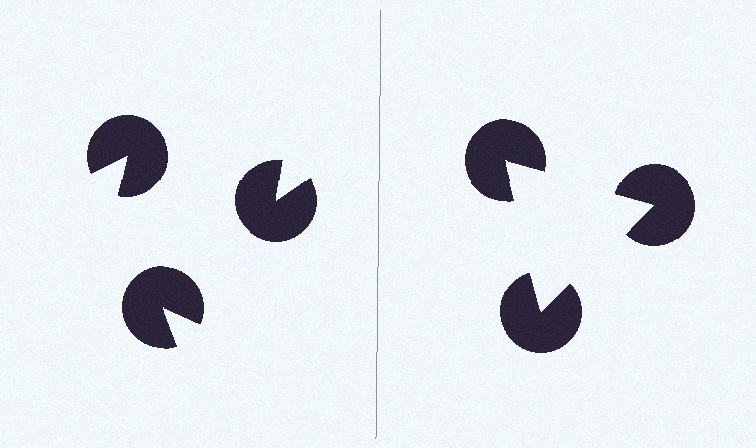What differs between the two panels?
The pac-man discs are positioned identically on both sides; only the wedge orientations differ. On the right they align to a triangle; on the left they are misaligned.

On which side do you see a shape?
An illusory triangle appears on the right side. On the left side the wedge cuts are rotated, so no coherent shape forms.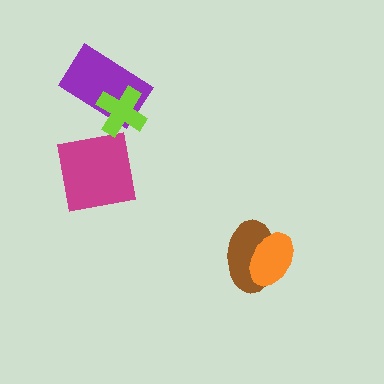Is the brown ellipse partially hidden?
Yes, it is partially covered by another shape.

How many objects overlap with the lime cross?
2 objects overlap with the lime cross.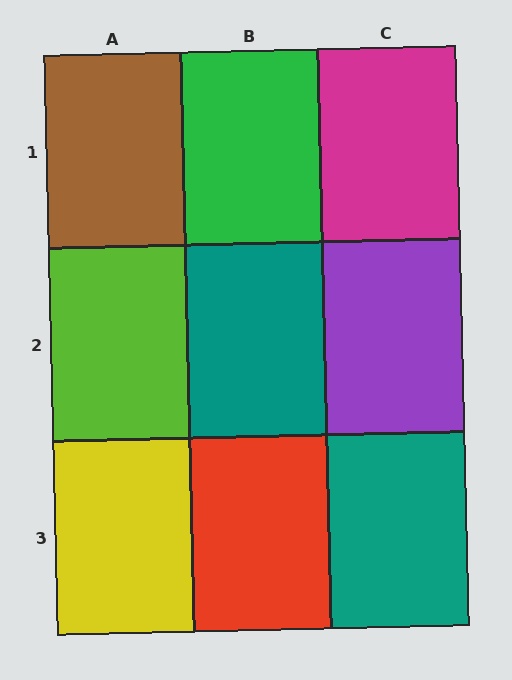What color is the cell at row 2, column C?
Purple.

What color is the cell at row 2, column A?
Lime.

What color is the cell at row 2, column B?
Teal.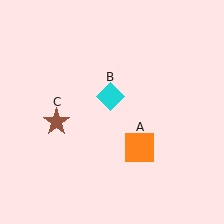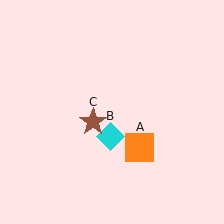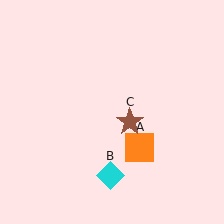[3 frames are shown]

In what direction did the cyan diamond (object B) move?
The cyan diamond (object B) moved down.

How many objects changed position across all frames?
2 objects changed position: cyan diamond (object B), brown star (object C).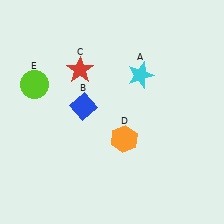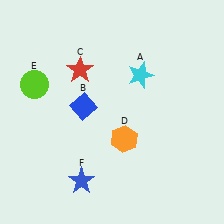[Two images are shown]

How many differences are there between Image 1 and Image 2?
There is 1 difference between the two images.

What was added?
A blue star (F) was added in Image 2.